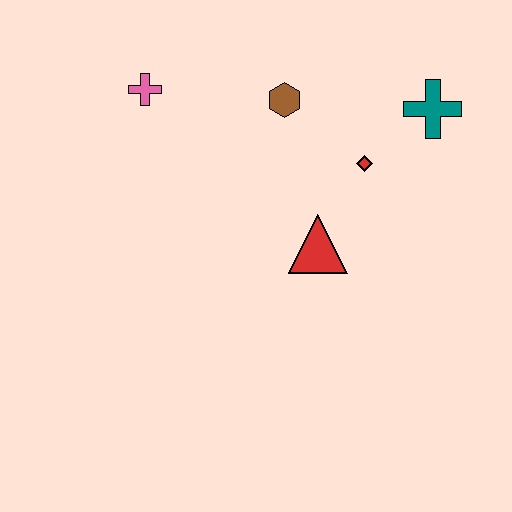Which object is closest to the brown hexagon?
The red diamond is closest to the brown hexagon.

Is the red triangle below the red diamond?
Yes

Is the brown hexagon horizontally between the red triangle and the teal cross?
No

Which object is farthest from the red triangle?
The pink cross is farthest from the red triangle.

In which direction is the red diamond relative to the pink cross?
The red diamond is to the right of the pink cross.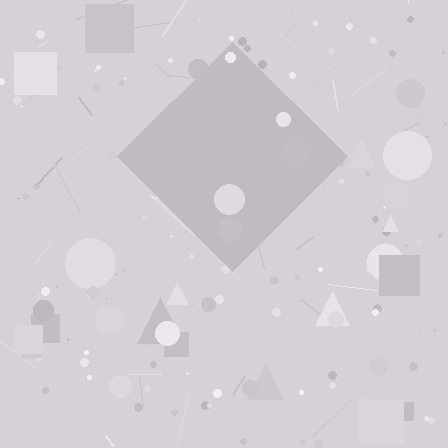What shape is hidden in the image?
A diamond is hidden in the image.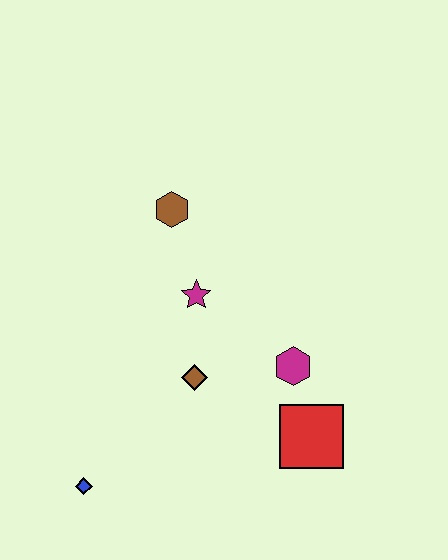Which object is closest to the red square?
The magenta hexagon is closest to the red square.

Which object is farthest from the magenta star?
The blue diamond is farthest from the magenta star.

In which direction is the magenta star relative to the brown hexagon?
The magenta star is below the brown hexagon.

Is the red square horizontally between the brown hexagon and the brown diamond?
No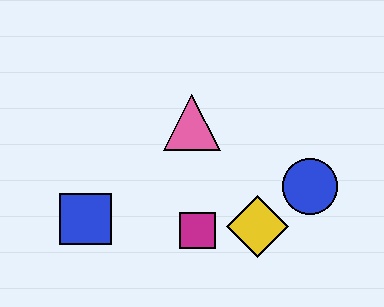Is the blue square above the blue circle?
No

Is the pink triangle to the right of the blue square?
Yes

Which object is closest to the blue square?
The magenta square is closest to the blue square.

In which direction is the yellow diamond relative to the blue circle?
The yellow diamond is to the left of the blue circle.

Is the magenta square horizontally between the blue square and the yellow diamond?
Yes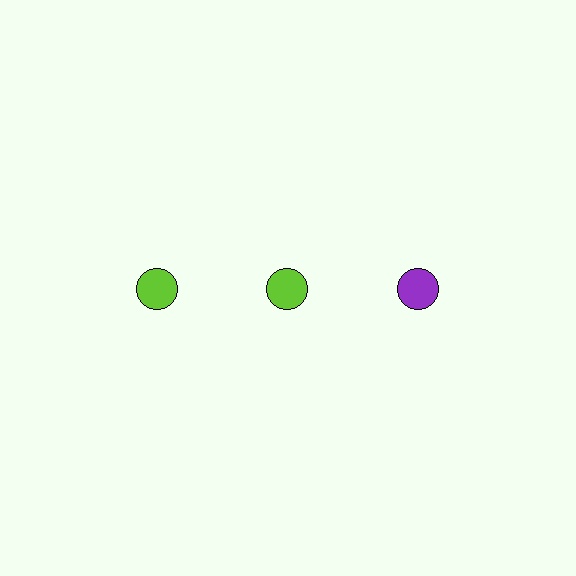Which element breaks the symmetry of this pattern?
The purple circle in the top row, center column breaks the symmetry. All other shapes are lime circles.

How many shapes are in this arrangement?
There are 3 shapes arranged in a grid pattern.